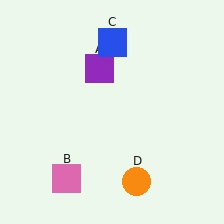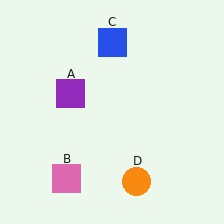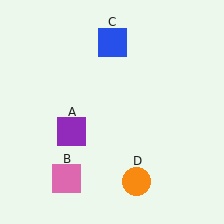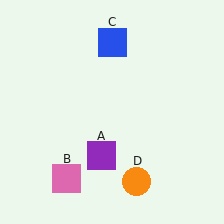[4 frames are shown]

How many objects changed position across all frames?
1 object changed position: purple square (object A).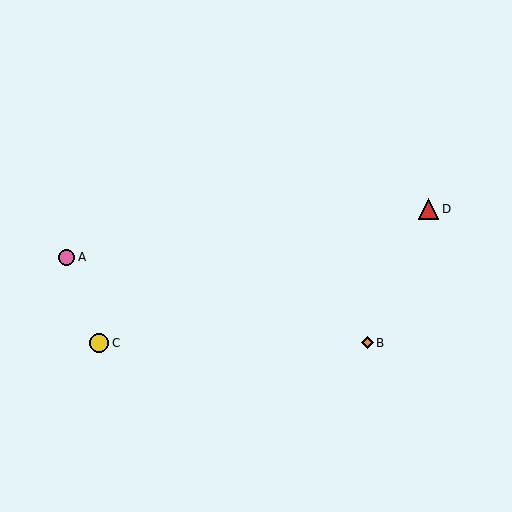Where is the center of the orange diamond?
The center of the orange diamond is at (367, 343).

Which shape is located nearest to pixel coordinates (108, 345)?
The yellow circle (labeled C) at (99, 343) is nearest to that location.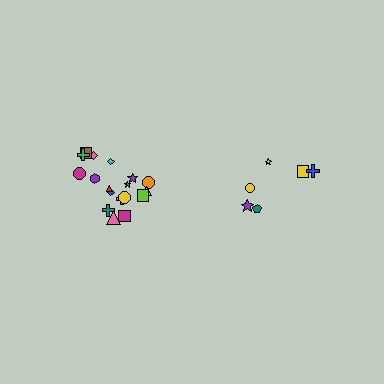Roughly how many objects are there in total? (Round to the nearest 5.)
Roughly 25 objects in total.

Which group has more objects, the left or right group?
The left group.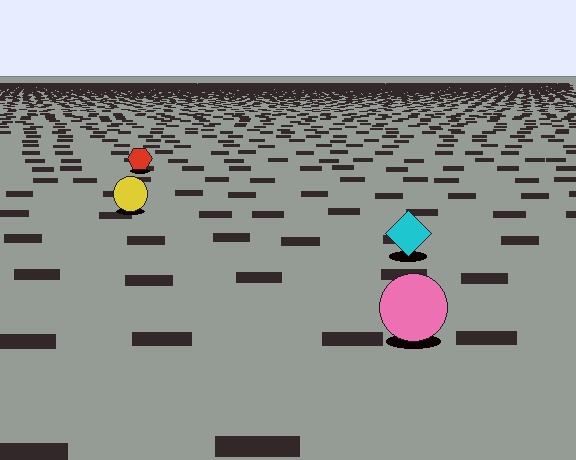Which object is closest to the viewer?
The pink circle is closest. The texture marks near it are larger and more spread out.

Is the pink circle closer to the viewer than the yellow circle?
Yes. The pink circle is closer — you can tell from the texture gradient: the ground texture is coarser near it.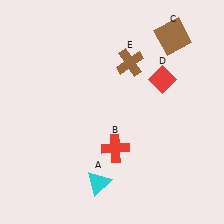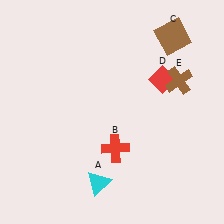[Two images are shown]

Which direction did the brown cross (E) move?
The brown cross (E) moved right.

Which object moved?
The brown cross (E) moved right.